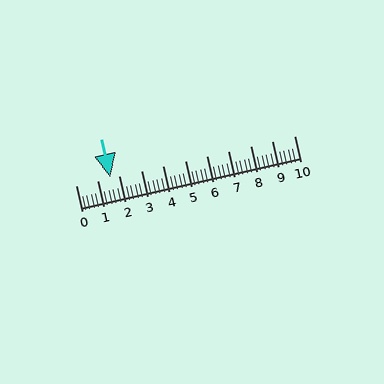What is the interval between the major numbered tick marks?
The major tick marks are spaced 1 units apart.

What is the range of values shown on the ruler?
The ruler shows values from 0 to 10.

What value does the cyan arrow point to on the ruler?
The cyan arrow points to approximately 1.6.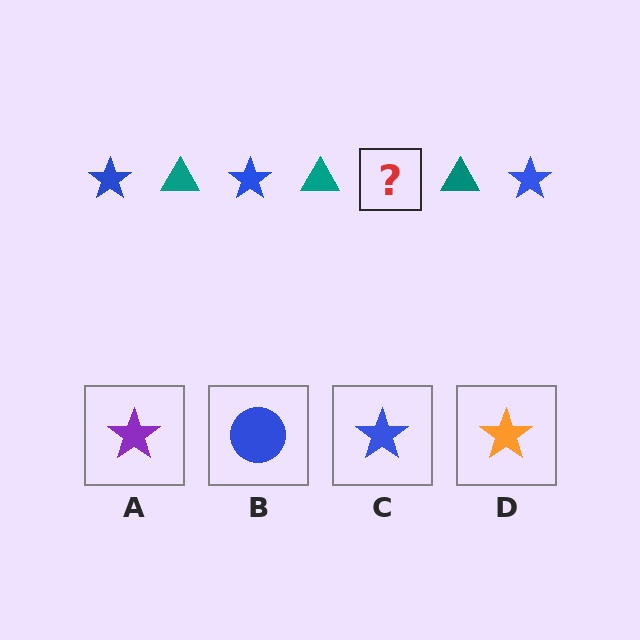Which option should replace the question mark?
Option C.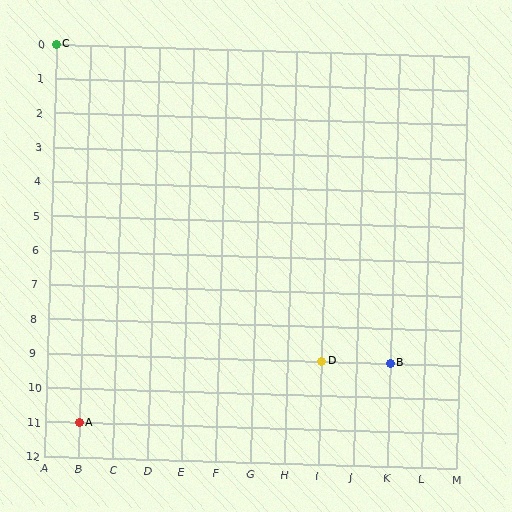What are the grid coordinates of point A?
Point A is at grid coordinates (B, 11).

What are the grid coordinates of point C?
Point C is at grid coordinates (A, 0).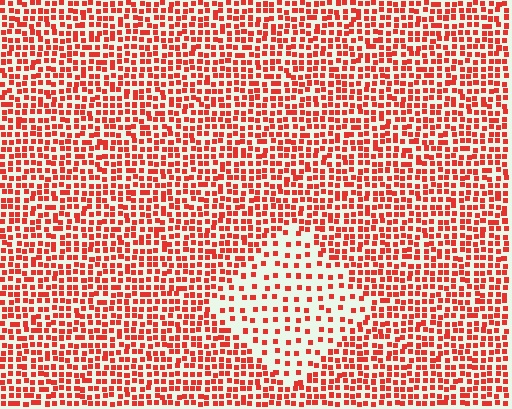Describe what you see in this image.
The image contains small red elements arranged at two different densities. A diamond-shaped region is visible where the elements are less densely packed than the surrounding area.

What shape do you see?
I see a diamond.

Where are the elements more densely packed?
The elements are more densely packed outside the diamond boundary.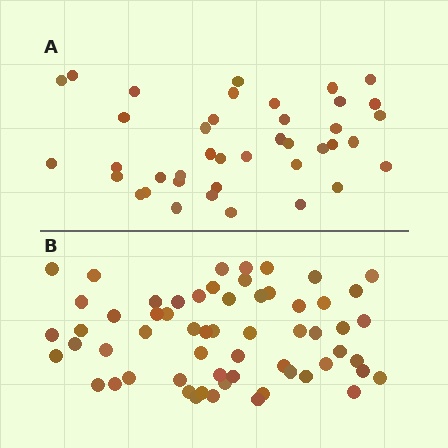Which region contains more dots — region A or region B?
Region B (the bottom region) has more dots.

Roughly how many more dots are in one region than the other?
Region B has approximately 20 more dots than region A.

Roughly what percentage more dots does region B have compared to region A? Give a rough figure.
About 50% more.